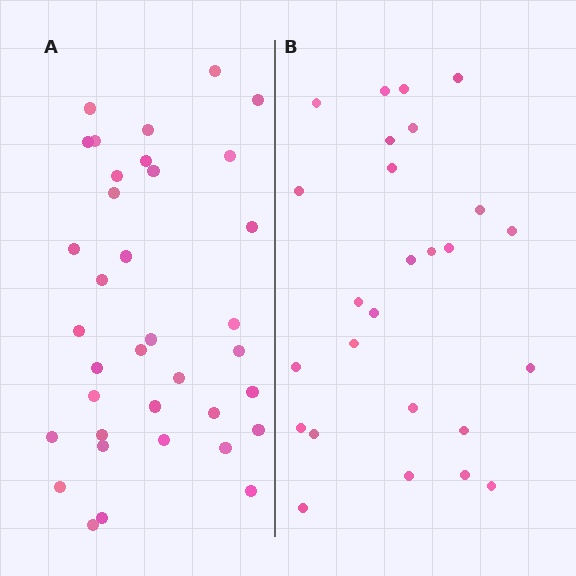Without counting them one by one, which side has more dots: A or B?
Region A (the left region) has more dots.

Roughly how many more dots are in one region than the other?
Region A has roughly 10 or so more dots than region B.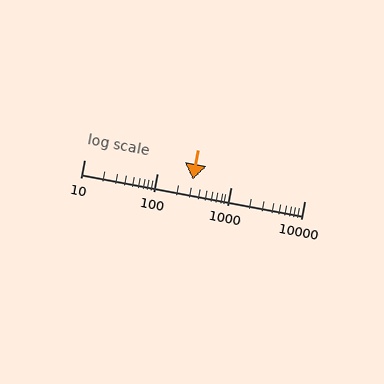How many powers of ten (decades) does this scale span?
The scale spans 3 decades, from 10 to 10000.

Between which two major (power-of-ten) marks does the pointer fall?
The pointer is between 100 and 1000.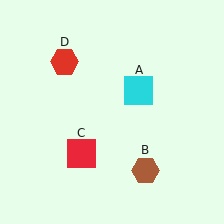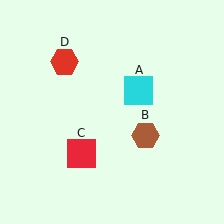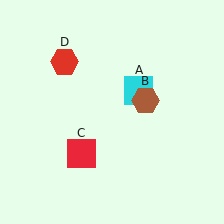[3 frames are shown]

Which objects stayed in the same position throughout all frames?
Cyan square (object A) and red square (object C) and red hexagon (object D) remained stationary.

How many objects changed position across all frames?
1 object changed position: brown hexagon (object B).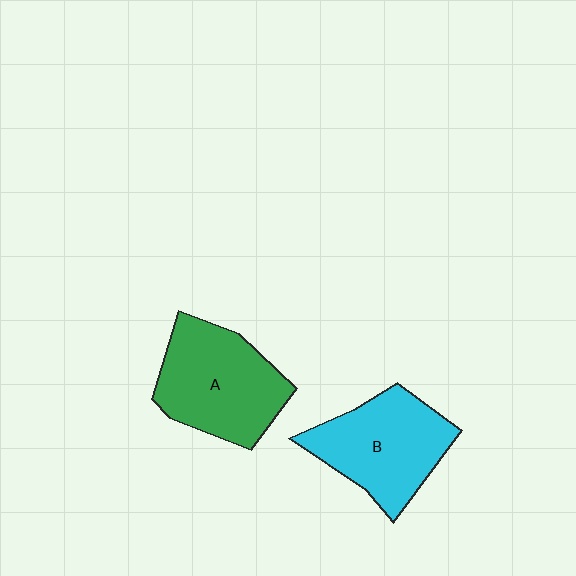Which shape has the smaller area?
Shape B (cyan).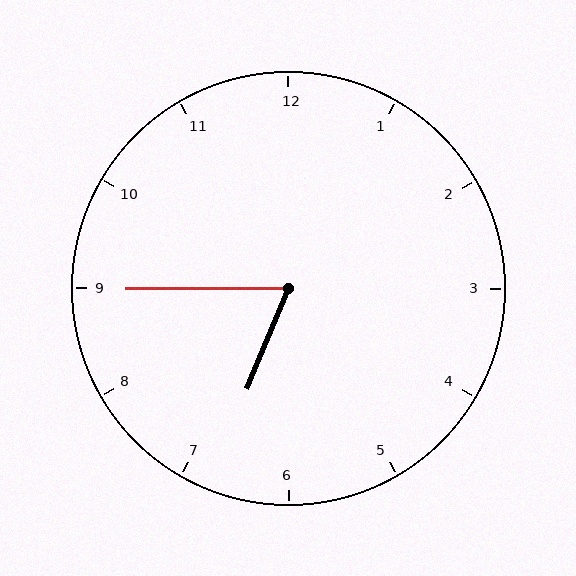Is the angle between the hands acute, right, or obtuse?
It is acute.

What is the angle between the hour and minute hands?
Approximately 68 degrees.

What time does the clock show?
6:45.